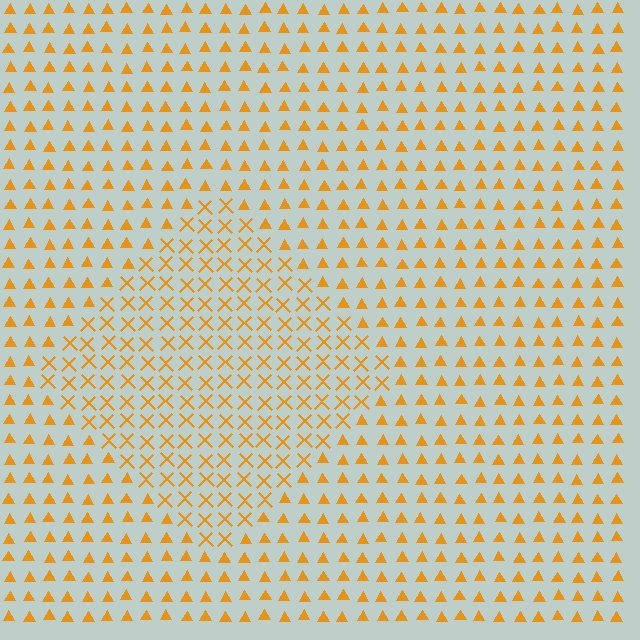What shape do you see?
I see a diamond.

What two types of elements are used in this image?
The image uses X marks inside the diamond region and triangles outside it.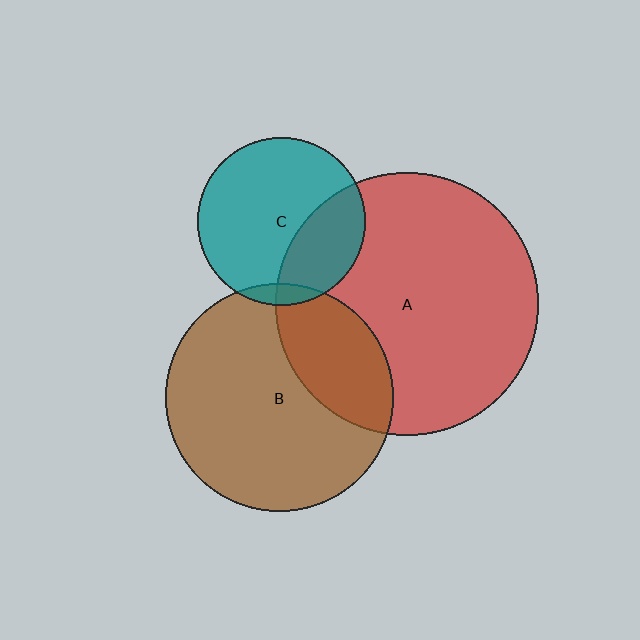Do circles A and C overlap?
Yes.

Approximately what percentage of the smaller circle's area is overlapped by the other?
Approximately 30%.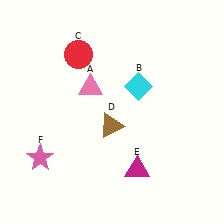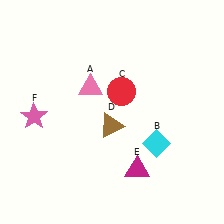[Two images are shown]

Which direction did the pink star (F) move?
The pink star (F) moved up.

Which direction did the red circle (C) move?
The red circle (C) moved right.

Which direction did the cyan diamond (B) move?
The cyan diamond (B) moved down.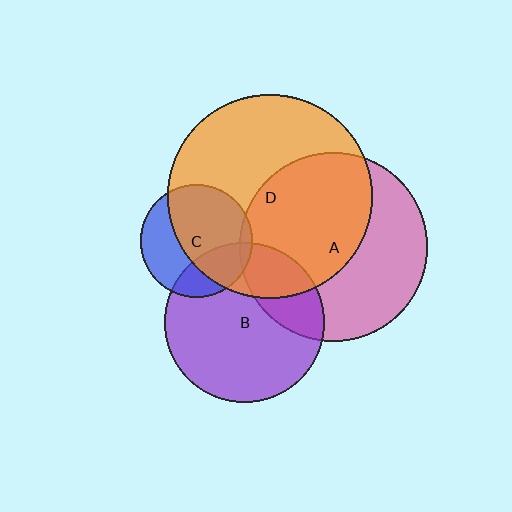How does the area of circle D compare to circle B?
Approximately 1.6 times.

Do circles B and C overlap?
Yes.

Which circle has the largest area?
Circle D (orange).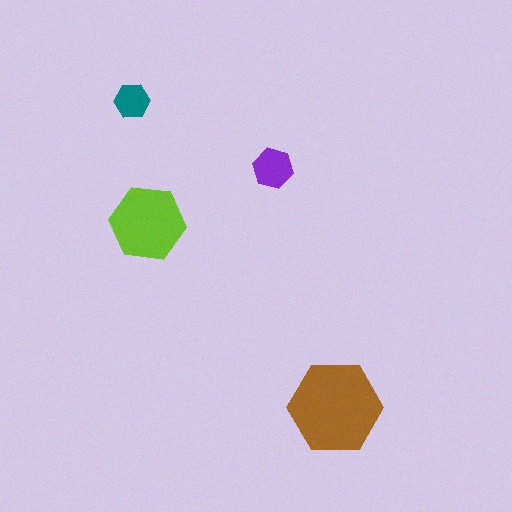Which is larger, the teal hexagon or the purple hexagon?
The purple one.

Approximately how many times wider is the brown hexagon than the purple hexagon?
About 2.5 times wider.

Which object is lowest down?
The brown hexagon is bottommost.